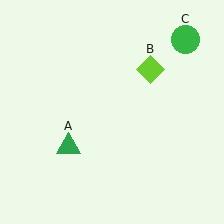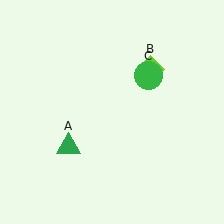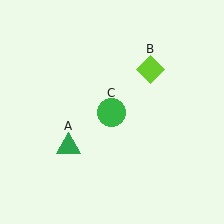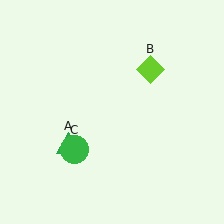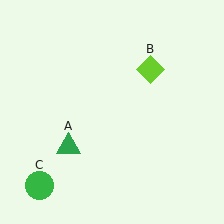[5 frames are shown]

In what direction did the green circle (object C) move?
The green circle (object C) moved down and to the left.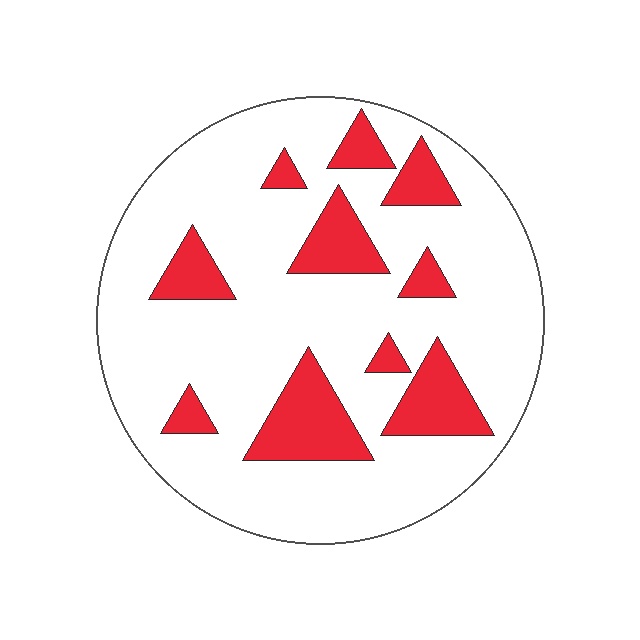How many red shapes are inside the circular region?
10.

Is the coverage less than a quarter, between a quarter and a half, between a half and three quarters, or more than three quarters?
Less than a quarter.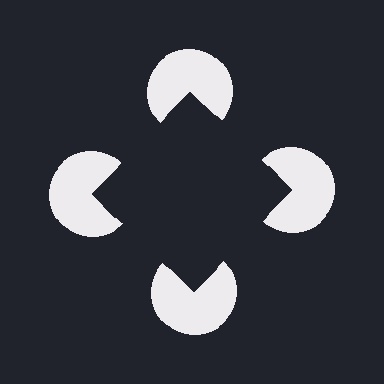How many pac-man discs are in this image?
There are 4 — one at each vertex of the illusory square.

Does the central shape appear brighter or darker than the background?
It typically appears slightly darker than the background, even though no actual brightness change is drawn.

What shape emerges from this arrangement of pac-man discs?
An illusory square — its edges are inferred from the aligned wedge cuts in the pac-man discs, not physically drawn.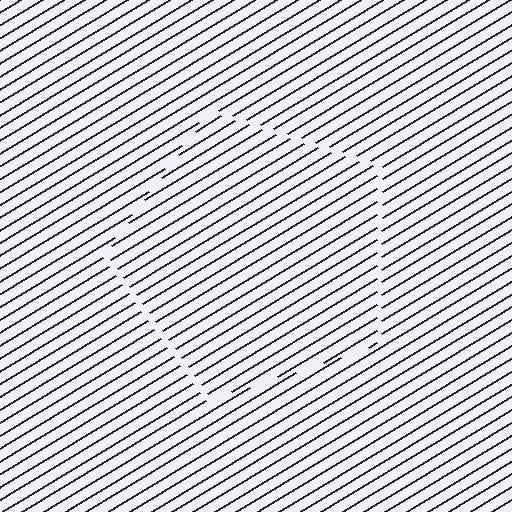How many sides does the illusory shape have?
5 sides — the line-ends trace a pentagon.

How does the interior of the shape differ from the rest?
The interior of the shape contains the same grating, shifted by half a period — the contour is defined by the phase discontinuity where line-ends from the inner and outer gratings abut.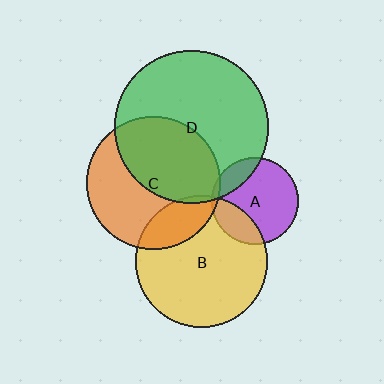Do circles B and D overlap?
Yes.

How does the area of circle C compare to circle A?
Approximately 2.4 times.